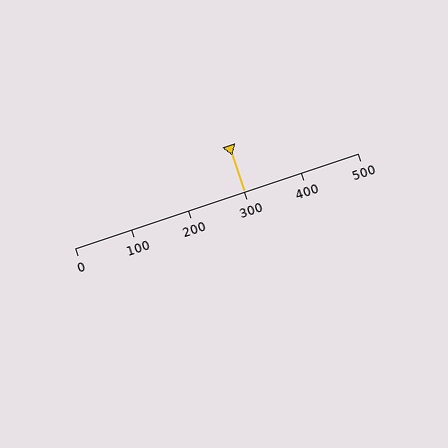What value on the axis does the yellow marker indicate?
The marker indicates approximately 300.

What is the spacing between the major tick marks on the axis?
The major ticks are spaced 100 apart.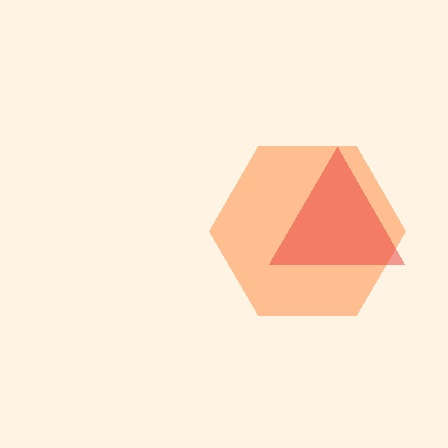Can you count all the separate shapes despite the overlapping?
Yes, there are 2 separate shapes.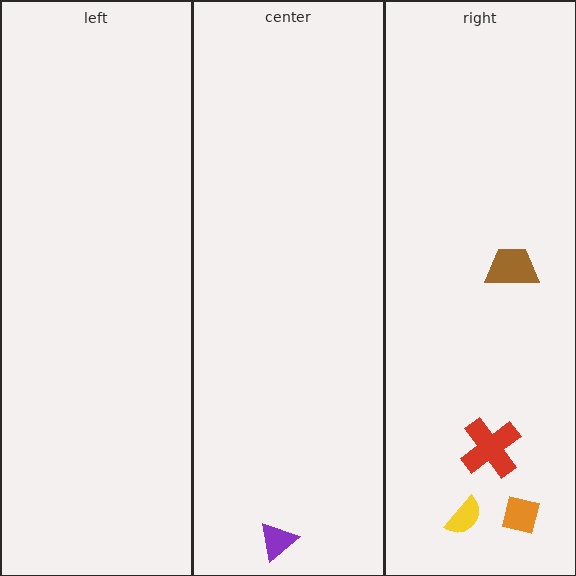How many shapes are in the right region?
4.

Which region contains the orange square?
The right region.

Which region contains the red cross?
The right region.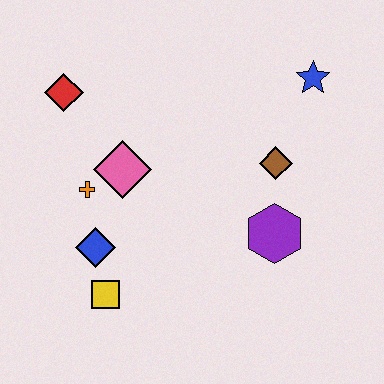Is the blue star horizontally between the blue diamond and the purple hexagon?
No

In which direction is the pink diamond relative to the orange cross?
The pink diamond is to the right of the orange cross.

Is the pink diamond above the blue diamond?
Yes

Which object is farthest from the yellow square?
The blue star is farthest from the yellow square.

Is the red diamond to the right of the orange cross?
No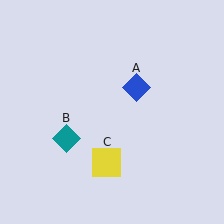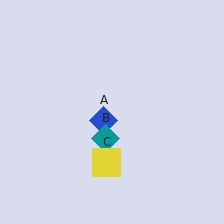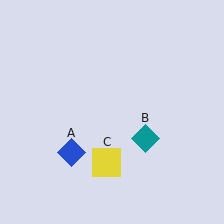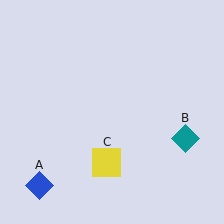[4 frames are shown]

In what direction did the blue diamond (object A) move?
The blue diamond (object A) moved down and to the left.